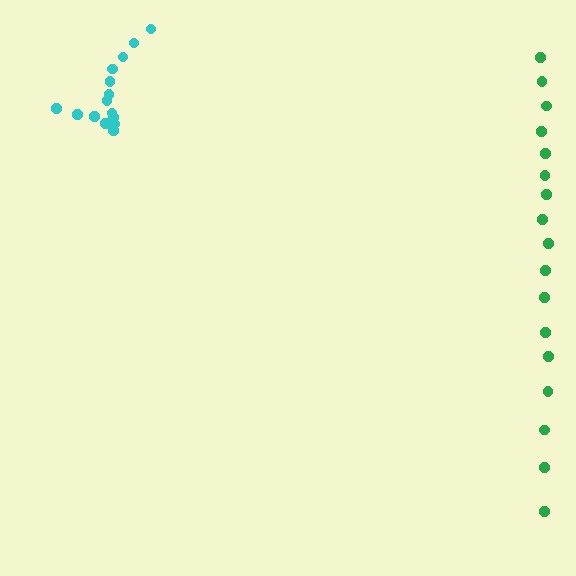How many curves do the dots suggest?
There are 2 distinct paths.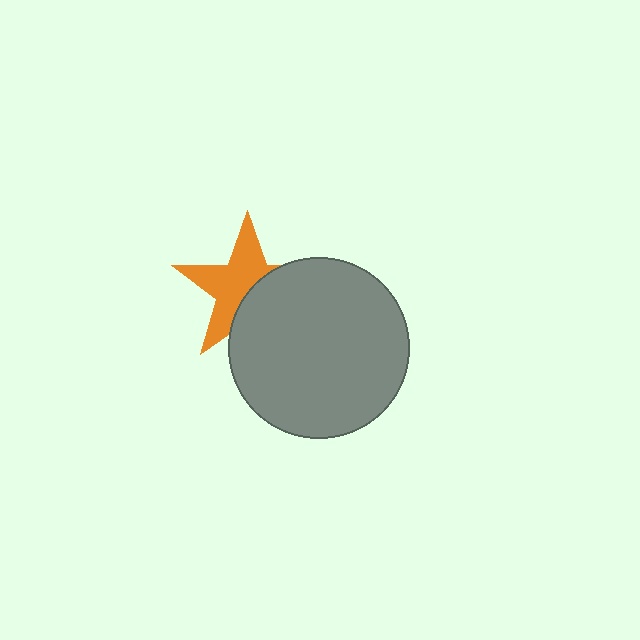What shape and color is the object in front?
The object in front is a gray circle.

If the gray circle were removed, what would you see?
You would see the complete orange star.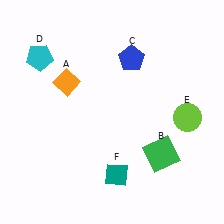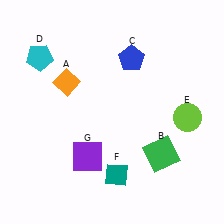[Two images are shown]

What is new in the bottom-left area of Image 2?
A purple square (G) was added in the bottom-left area of Image 2.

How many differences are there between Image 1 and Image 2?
There is 1 difference between the two images.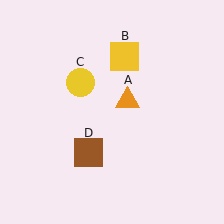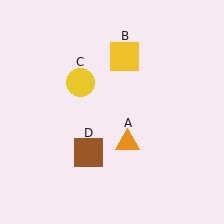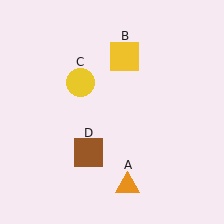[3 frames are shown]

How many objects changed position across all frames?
1 object changed position: orange triangle (object A).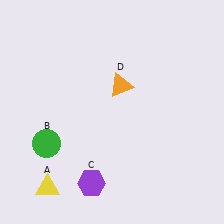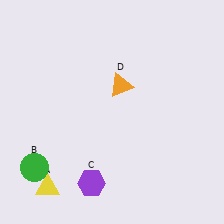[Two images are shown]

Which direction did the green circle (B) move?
The green circle (B) moved down.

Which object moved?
The green circle (B) moved down.